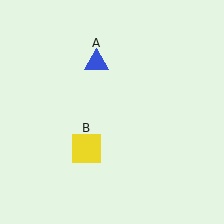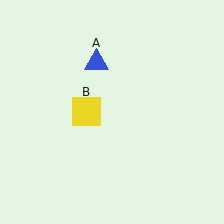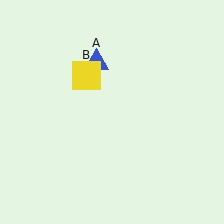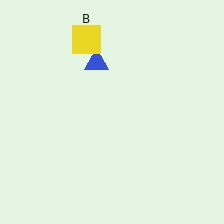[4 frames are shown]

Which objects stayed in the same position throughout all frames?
Blue triangle (object A) remained stationary.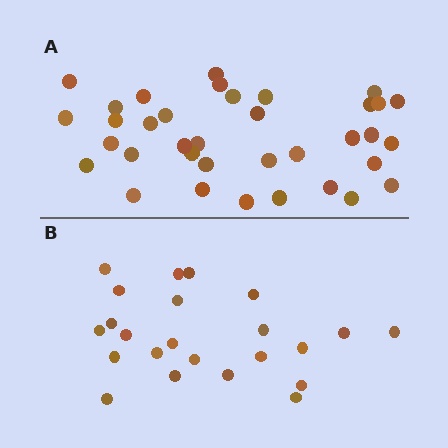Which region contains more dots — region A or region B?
Region A (the top region) has more dots.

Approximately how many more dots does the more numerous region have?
Region A has approximately 15 more dots than region B.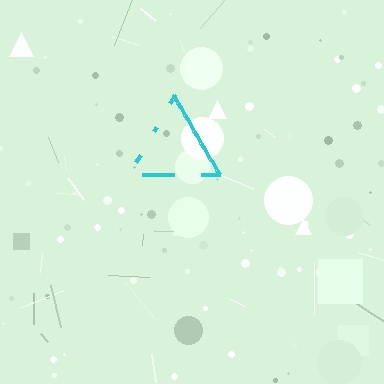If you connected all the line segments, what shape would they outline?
They would outline a triangle.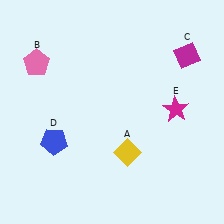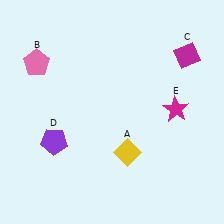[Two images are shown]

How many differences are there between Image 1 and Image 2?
There is 1 difference between the two images.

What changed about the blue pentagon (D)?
In Image 1, D is blue. In Image 2, it changed to purple.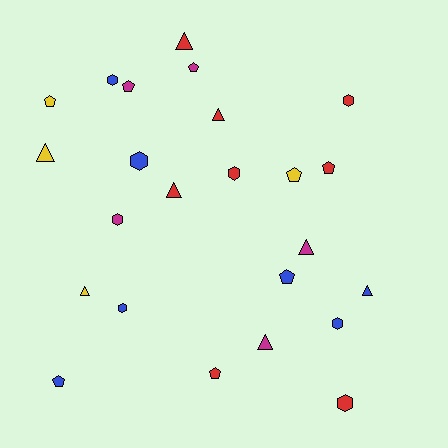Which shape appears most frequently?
Pentagon, with 8 objects.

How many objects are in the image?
There are 24 objects.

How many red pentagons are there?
There are 2 red pentagons.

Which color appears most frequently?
Red, with 8 objects.